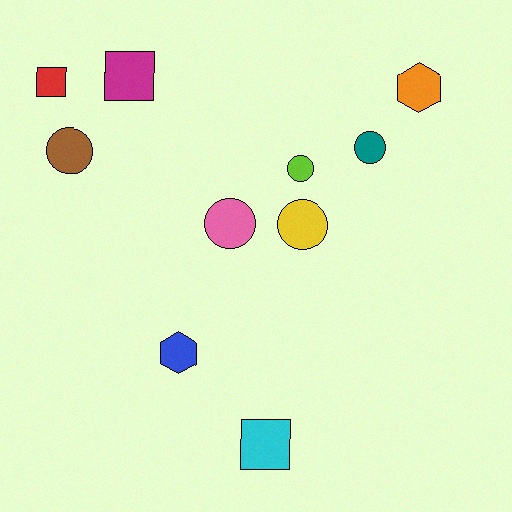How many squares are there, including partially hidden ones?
There are 3 squares.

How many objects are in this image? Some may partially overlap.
There are 10 objects.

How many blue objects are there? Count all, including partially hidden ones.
There is 1 blue object.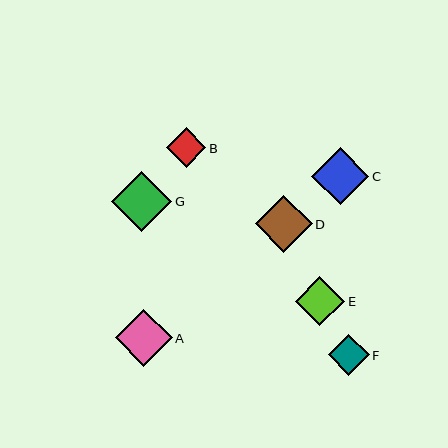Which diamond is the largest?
Diamond G is the largest with a size of approximately 60 pixels.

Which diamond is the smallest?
Diamond B is the smallest with a size of approximately 40 pixels.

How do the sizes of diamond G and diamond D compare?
Diamond G and diamond D are approximately the same size.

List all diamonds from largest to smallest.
From largest to smallest: G, A, D, C, E, F, B.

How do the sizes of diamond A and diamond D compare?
Diamond A and diamond D are approximately the same size.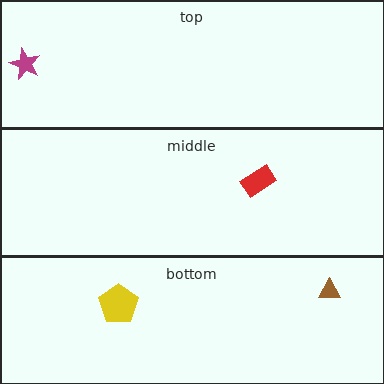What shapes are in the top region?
The magenta star.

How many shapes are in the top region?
1.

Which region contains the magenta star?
The top region.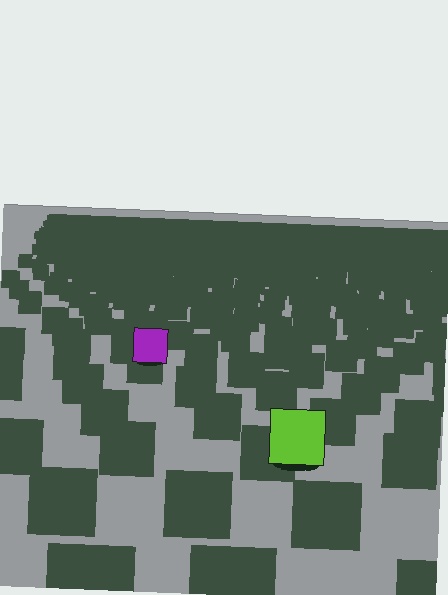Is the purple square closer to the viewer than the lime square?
No. The lime square is closer — you can tell from the texture gradient: the ground texture is coarser near it.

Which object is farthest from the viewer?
The purple square is farthest from the viewer. It appears smaller and the ground texture around it is denser.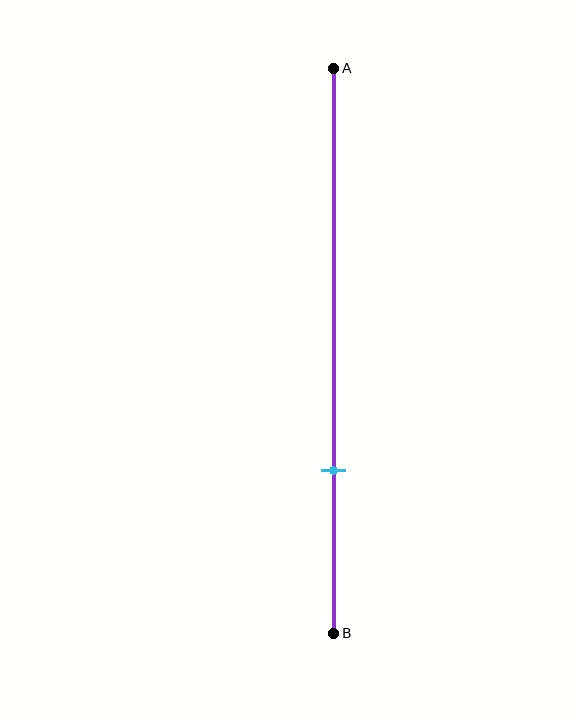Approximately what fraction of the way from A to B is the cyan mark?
The cyan mark is approximately 70% of the way from A to B.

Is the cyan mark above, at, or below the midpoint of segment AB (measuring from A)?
The cyan mark is below the midpoint of segment AB.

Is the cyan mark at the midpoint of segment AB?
No, the mark is at about 70% from A, not at the 50% midpoint.